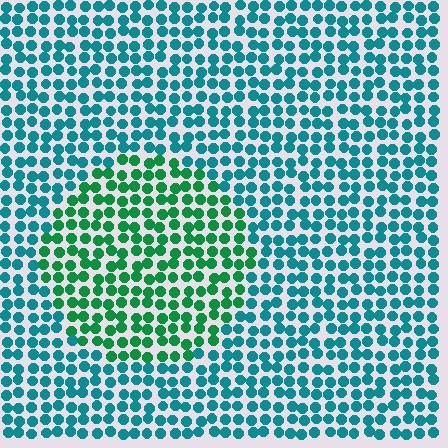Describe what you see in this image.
The image is filled with small teal elements in a uniform arrangement. A circle-shaped region is visible where the elements are tinted to a slightly different hue, forming a subtle color boundary.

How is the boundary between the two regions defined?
The boundary is defined purely by a slight shift in hue (about 39 degrees). Spacing, size, and orientation are identical on both sides.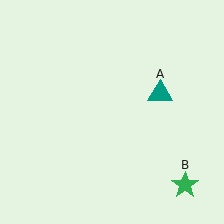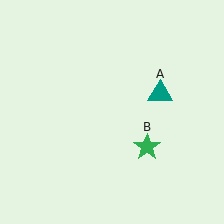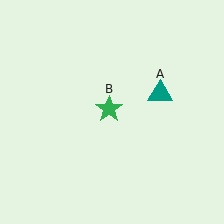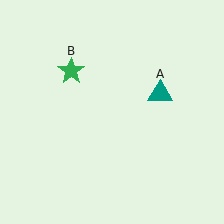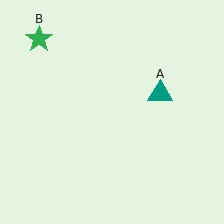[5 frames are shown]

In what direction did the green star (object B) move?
The green star (object B) moved up and to the left.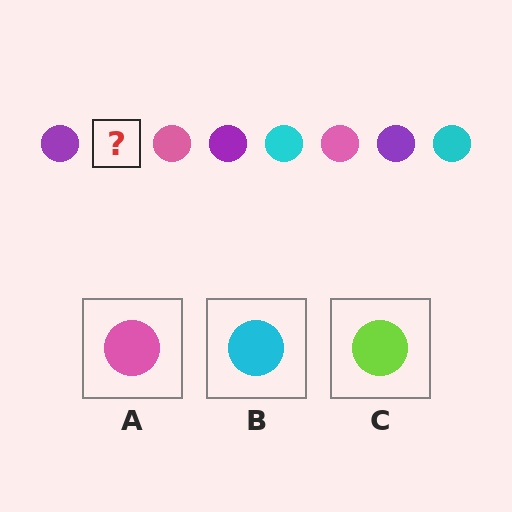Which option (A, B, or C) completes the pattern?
B.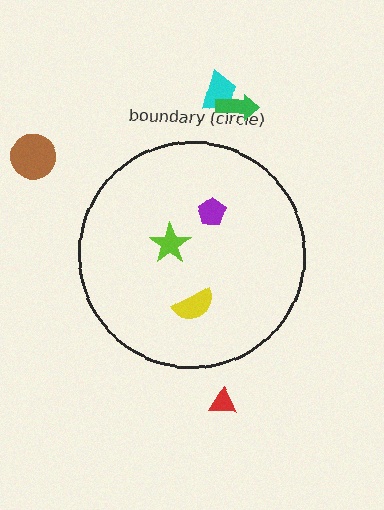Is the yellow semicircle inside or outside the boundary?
Inside.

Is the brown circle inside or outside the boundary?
Outside.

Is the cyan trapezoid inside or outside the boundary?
Outside.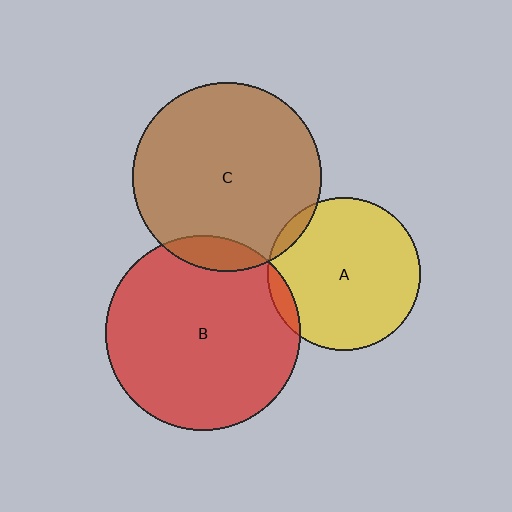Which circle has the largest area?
Circle B (red).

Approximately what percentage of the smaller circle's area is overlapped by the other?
Approximately 5%.